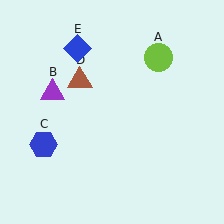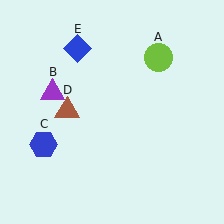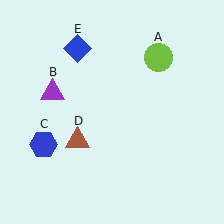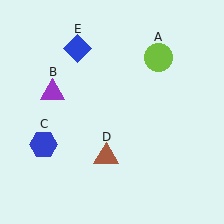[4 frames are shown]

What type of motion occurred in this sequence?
The brown triangle (object D) rotated counterclockwise around the center of the scene.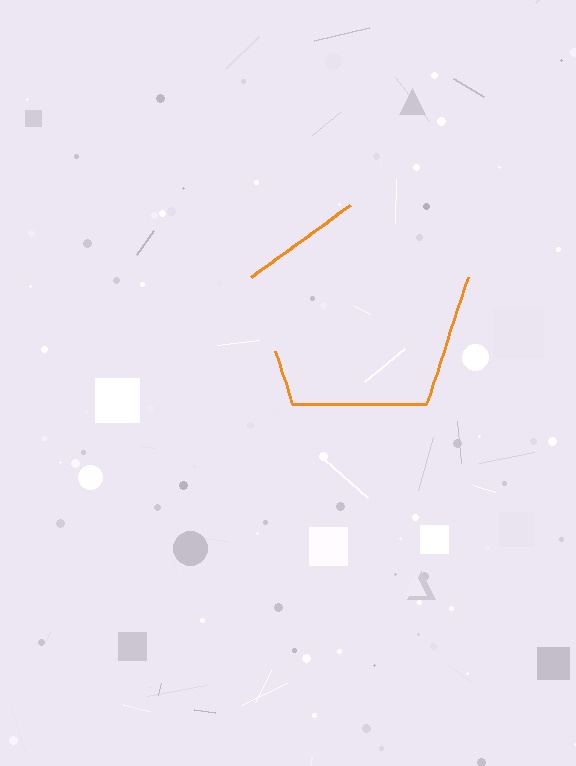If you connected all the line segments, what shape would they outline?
They would outline a pentagon.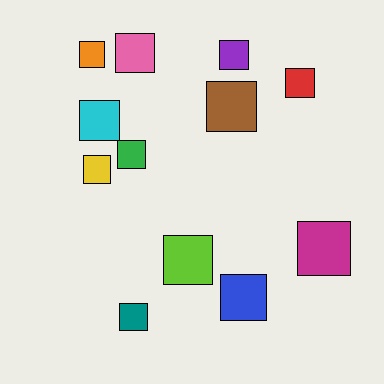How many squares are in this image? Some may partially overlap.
There are 12 squares.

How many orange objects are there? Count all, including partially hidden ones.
There is 1 orange object.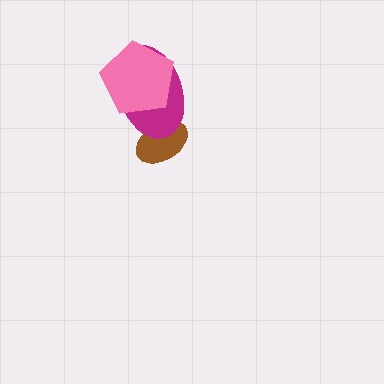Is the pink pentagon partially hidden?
No, no other shape covers it.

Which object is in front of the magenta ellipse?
The pink pentagon is in front of the magenta ellipse.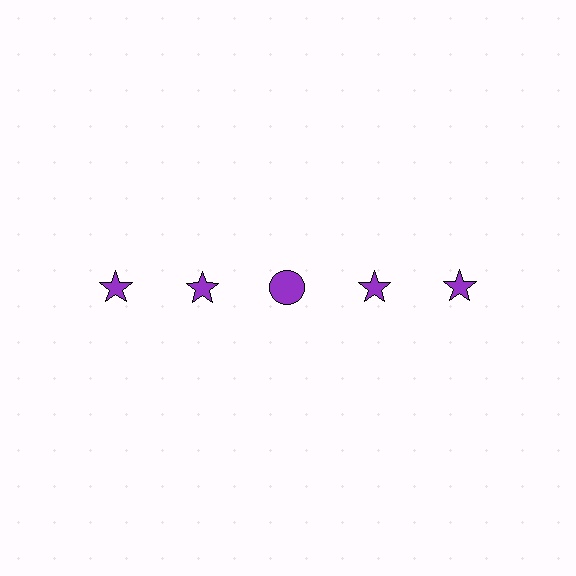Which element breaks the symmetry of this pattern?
The purple circle in the top row, center column breaks the symmetry. All other shapes are purple stars.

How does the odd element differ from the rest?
It has a different shape: circle instead of star.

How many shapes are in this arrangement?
There are 5 shapes arranged in a grid pattern.